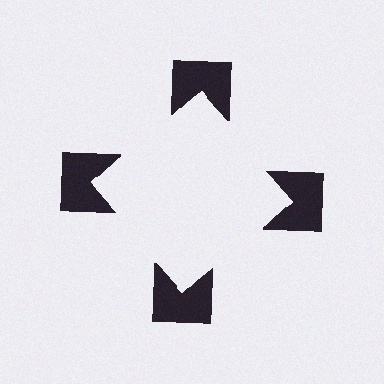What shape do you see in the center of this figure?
An illusory square — its edges are inferred from the aligned wedge cuts in the notched squares, not physically drawn.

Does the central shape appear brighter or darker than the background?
It typically appears slightly brighter than the background, even though no actual brightness change is drawn.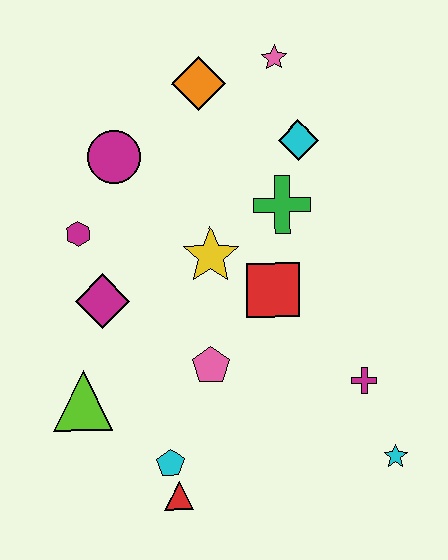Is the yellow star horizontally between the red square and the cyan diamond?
No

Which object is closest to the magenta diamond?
The magenta hexagon is closest to the magenta diamond.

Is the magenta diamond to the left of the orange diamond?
Yes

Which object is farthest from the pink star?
The red triangle is farthest from the pink star.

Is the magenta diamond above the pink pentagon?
Yes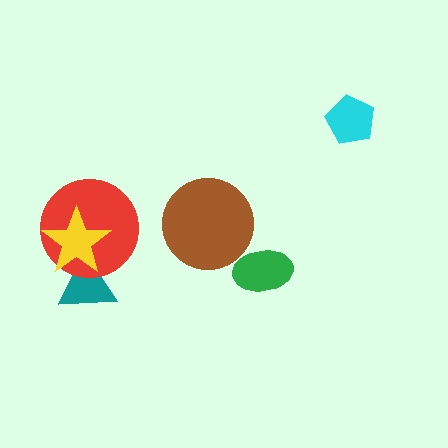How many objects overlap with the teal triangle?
2 objects overlap with the teal triangle.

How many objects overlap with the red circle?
2 objects overlap with the red circle.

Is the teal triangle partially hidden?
Yes, it is partially covered by another shape.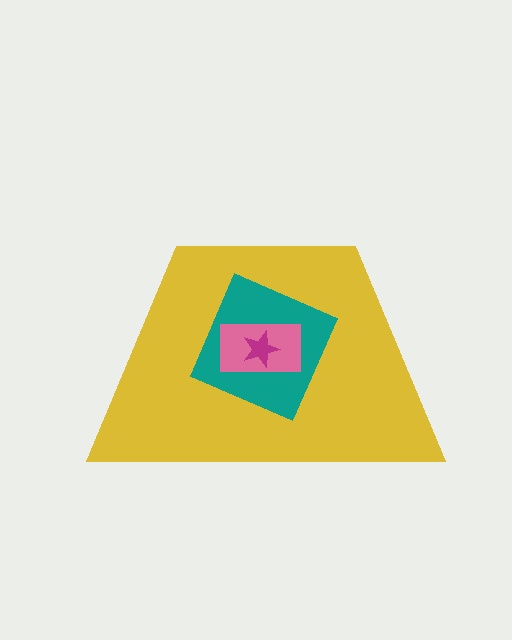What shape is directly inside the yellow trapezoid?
The teal square.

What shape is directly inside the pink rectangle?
The magenta star.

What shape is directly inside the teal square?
The pink rectangle.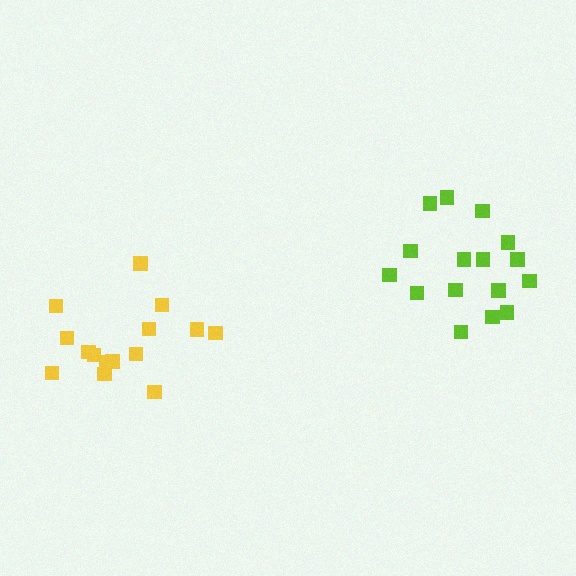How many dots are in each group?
Group 1: 16 dots, Group 2: 15 dots (31 total).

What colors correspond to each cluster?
The clusters are colored: lime, yellow.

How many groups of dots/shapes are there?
There are 2 groups.